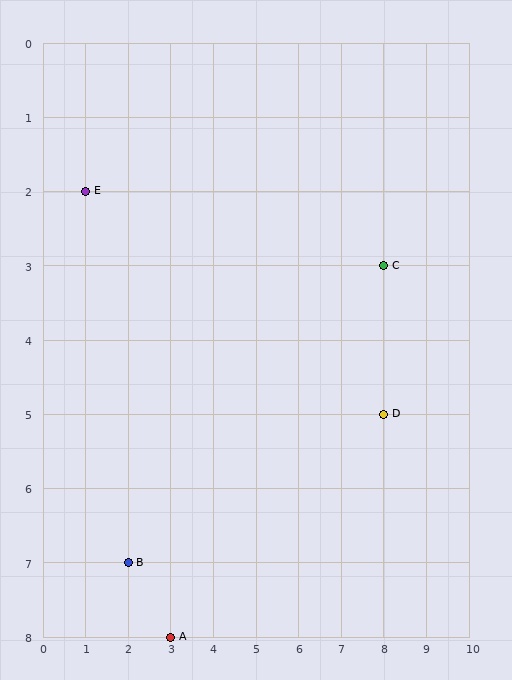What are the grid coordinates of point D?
Point D is at grid coordinates (8, 5).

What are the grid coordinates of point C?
Point C is at grid coordinates (8, 3).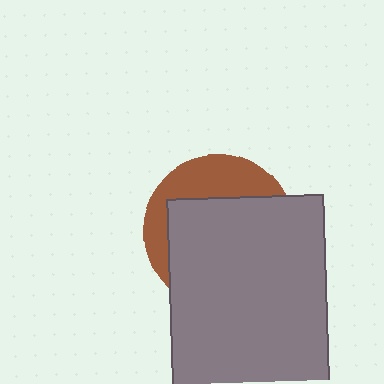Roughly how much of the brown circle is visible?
A small part of it is visible (roughly 31%).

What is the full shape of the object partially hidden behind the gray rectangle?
The partially hidden object is a brown circle.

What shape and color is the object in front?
The object in front is a gray rectangle.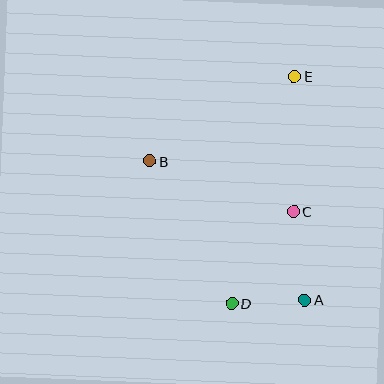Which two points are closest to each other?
Points A and D are closest to each other.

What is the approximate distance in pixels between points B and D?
The distance between B and D is approximately 165 pixels.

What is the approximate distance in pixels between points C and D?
The distance between C and D is approximately 111 pixels.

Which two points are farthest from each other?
Points D and E are farthest from each other.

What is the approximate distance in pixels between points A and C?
The distance between A and C is approximately 89 pixels.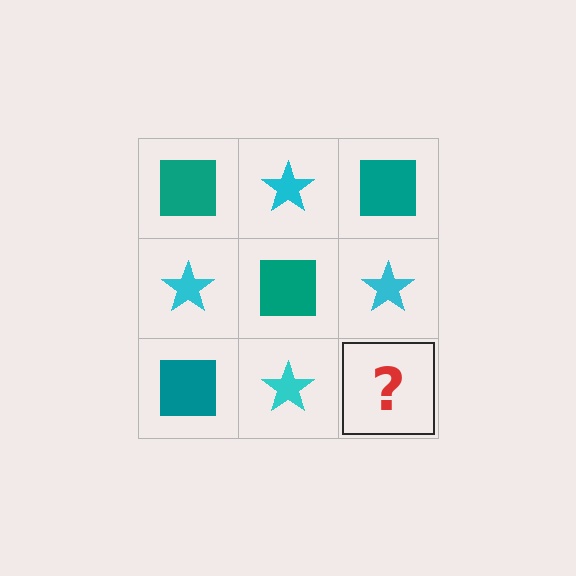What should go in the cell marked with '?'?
The missing cell should contain a teal square.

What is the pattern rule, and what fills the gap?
The rule is that it alternates teal square and cyan star in a checkerboard pattern. The gap should be filled with a teal square.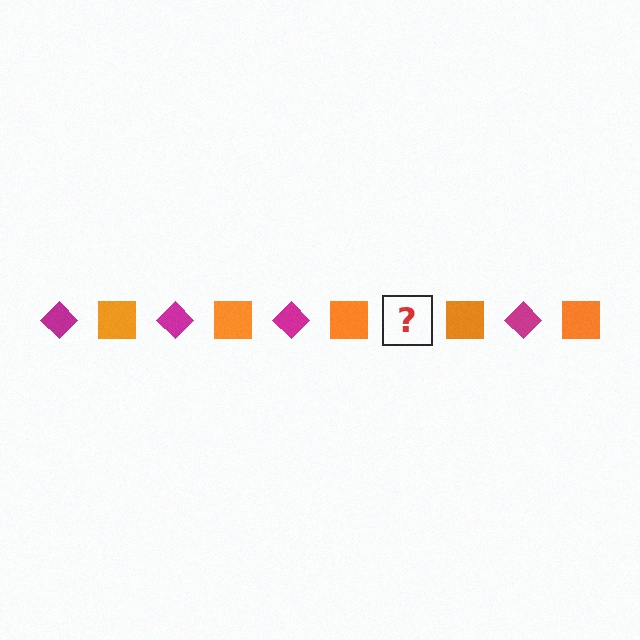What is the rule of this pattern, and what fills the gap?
The rule is that the pattern alternates between magenta diamond and orange square. The gap should be filled with a magenta diamond.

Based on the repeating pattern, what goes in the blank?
The blank should be a magenta diamond.